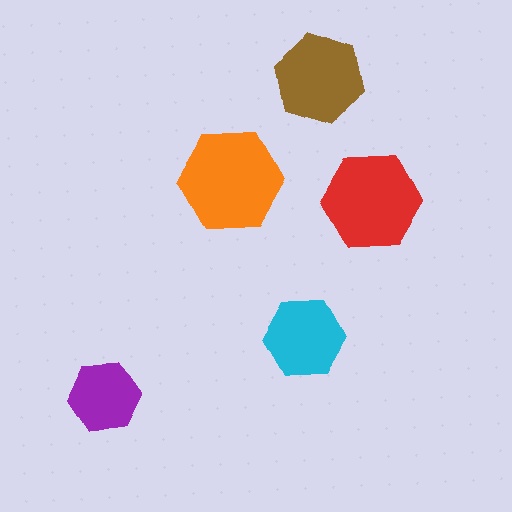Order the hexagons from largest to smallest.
the orange one, the red one, the brown one, the cyan one, the purple one.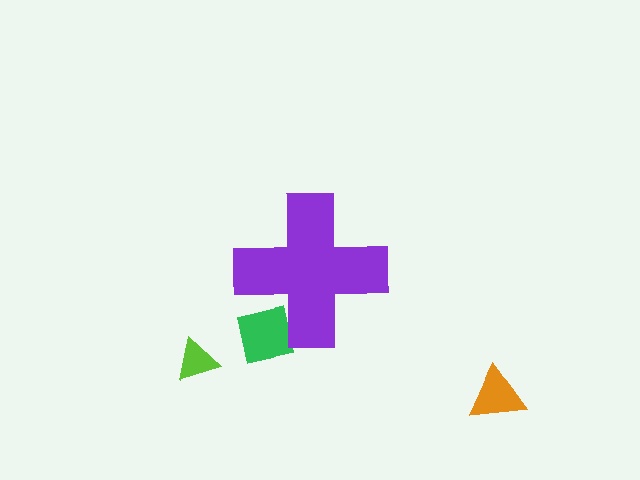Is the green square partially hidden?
Yes, the green square is partially hidden behind the purple cross.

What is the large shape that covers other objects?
A purple cross.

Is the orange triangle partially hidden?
No, the orange triangle is fully visible.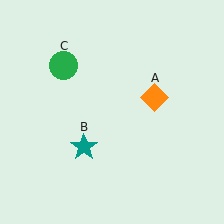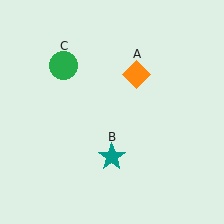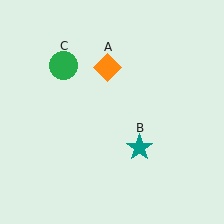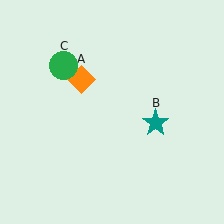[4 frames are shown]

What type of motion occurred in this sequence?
The orange diamond (object A), teal star (object B) rotated counterclockwise around the center of the scene.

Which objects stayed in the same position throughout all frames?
Green circle (object C) remained stationary.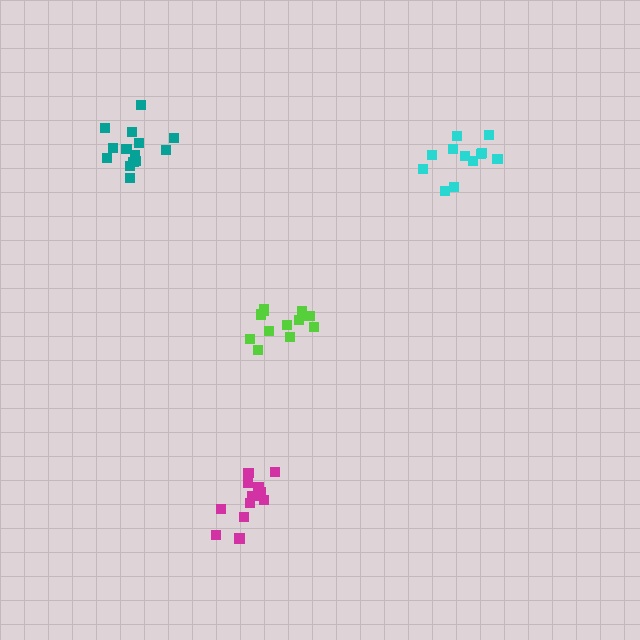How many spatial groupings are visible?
There are 4 spatial groupings.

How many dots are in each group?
Group 1: 14 dots, Group 2: 12 dots, Group 3: 12 dots, Group 4: 13 dots (51 total).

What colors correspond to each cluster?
The clusters are colored: teal, cyan, lime, magenta.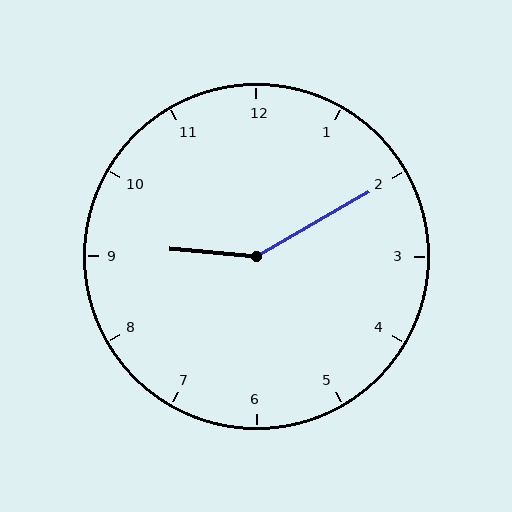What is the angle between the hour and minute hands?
Approximately 145 degrees.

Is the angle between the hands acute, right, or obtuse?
It is obtuse.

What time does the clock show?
9:10.